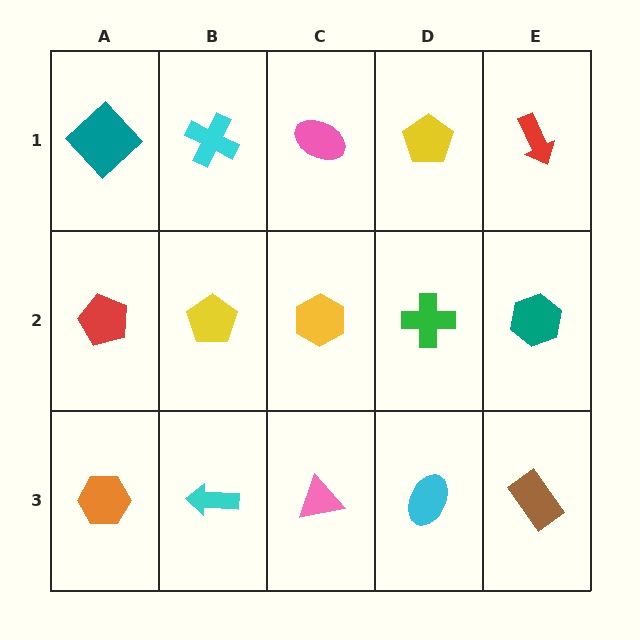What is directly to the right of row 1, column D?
A red arrow.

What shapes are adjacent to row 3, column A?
A red pentagon (row 2, column A), a cyan arrow (row 3, column B).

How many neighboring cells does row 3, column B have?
3.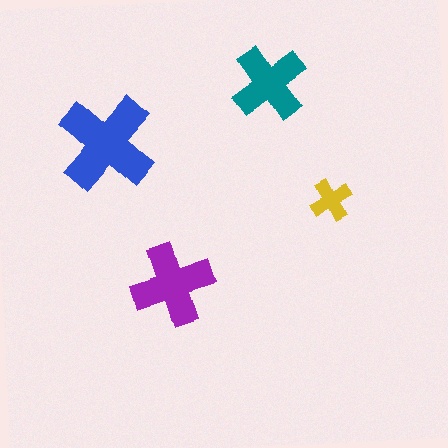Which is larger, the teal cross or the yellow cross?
The teal one.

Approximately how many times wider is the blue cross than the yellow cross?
About 2.5 times wider.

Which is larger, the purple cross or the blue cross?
The blue one.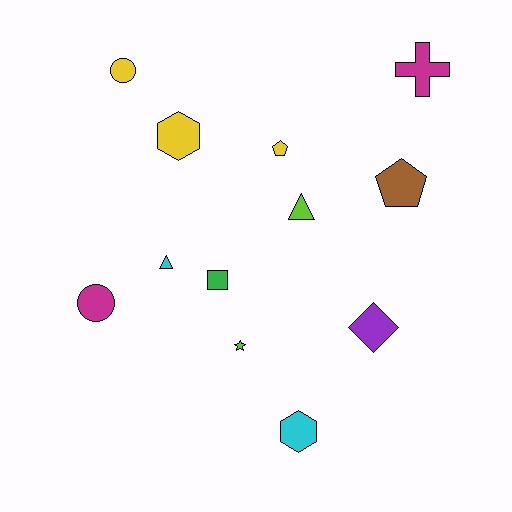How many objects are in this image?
There are 12 objects.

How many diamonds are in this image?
There is 1 diamond.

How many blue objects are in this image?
There are no blue objects.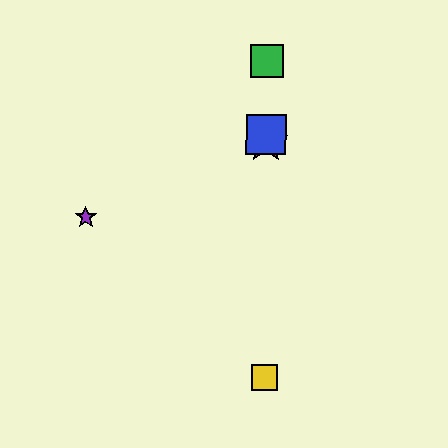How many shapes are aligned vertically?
4 shapes (the red star, the blue square, the green square, the yellow square) are aligned vertically.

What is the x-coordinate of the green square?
The green square is at x≈267.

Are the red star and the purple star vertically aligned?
No, the red star is at x≈266 and the purple star is at x≈86.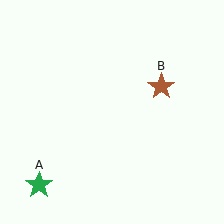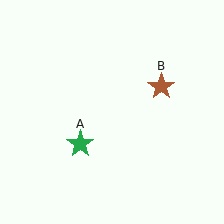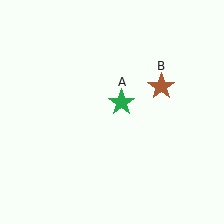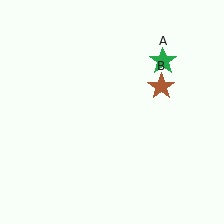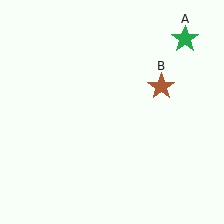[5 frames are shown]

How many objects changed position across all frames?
1 object changed position: green star (object A).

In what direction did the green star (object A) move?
The green star (object A) moved up and to the right.